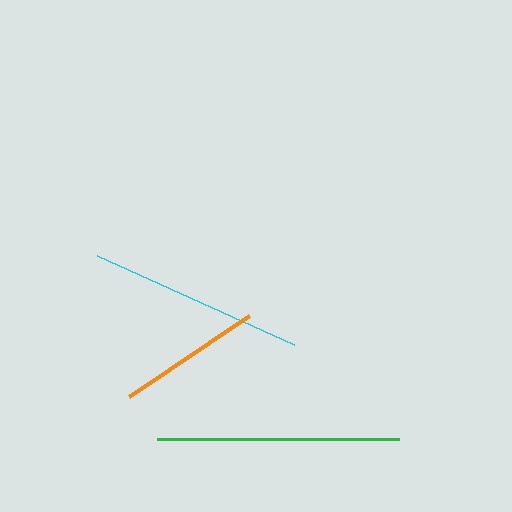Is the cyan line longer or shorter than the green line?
The green line is longer than the cyan line.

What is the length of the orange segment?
The orange segment is approximately 145 pixels long.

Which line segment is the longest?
The green line is the longest at approximately 242 pixels.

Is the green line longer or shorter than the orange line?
The green line is longer than the orange line.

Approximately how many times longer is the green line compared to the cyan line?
The green line is approximately 1.1 times the length of the cyan line.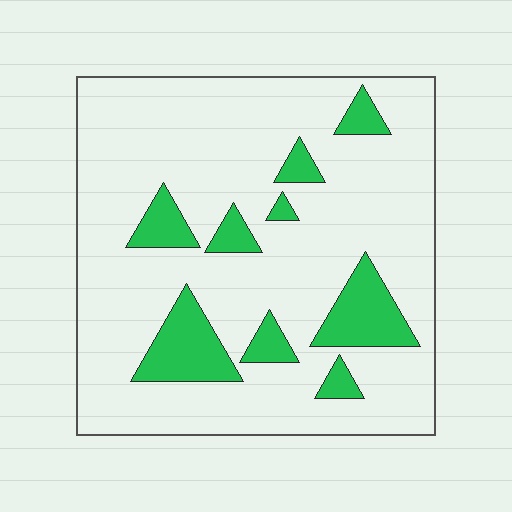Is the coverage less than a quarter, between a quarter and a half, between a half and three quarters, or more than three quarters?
Less than a quarter.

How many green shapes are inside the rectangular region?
9.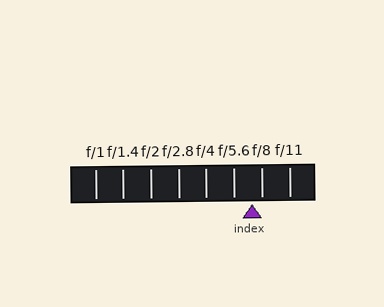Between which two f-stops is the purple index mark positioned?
The index mark is between f/5.6 and f/8.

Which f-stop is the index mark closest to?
The index mark is closest to f/8.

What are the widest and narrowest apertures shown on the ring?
The widest aperture shown is f/1 and the narrowest is f/11.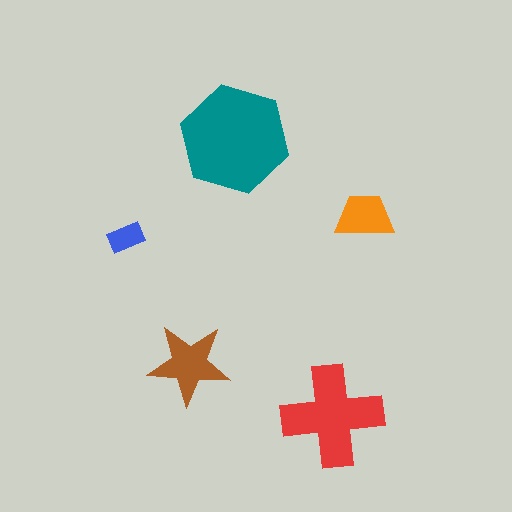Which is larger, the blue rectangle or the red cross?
The red cross.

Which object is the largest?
The teal hexagon.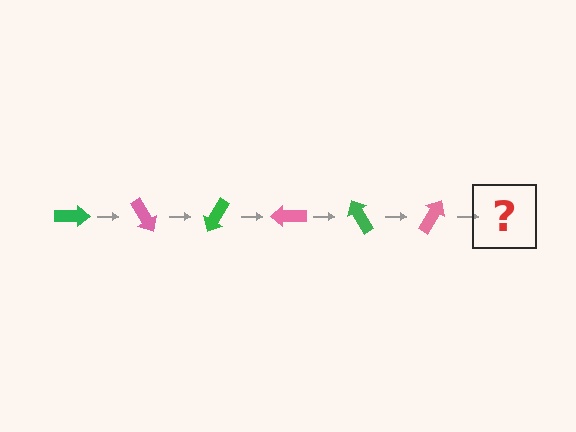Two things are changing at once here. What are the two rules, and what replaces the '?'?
The two rules are that it rotates 60 degrees each step and the color cycles through green and pink. The '?' should be a green arrow, rotated 360 degrees from the start.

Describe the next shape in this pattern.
It should be a green arrow, rotated 360 degrees from the start.